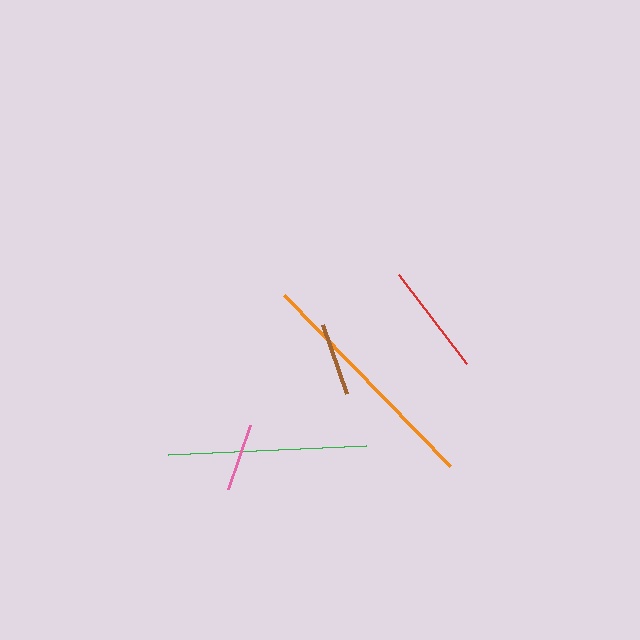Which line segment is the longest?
The orange line is the longest at approximately 238 pixels.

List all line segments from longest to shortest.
From longest to shortest: orange, green, red, brown, pink.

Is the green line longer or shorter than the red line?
The green line is longer than the red line.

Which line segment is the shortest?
The pink line is the shortest at approximately 68 pixels.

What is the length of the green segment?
The green segment is approximately 197 pixels long.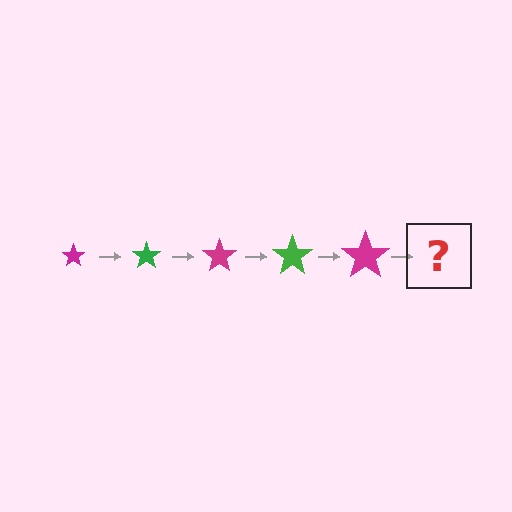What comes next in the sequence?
The next element should be a green star, larger than the previous one.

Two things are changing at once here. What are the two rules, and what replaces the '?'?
The two rules are that the star grows larger each step and the color cycles through magenta and green. The '?' should be a green star, larger than the previous one.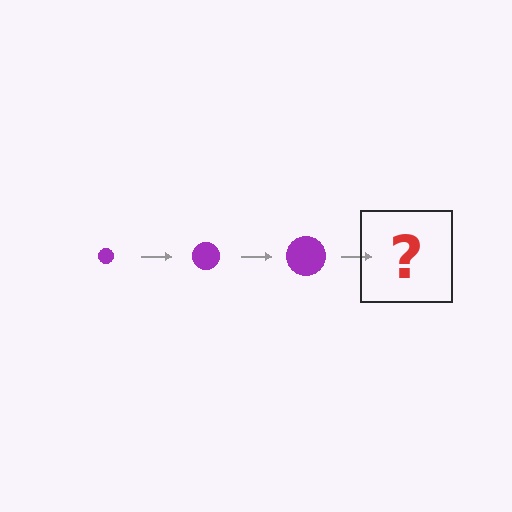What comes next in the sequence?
The next element should be a purple circle, larger than the previous one.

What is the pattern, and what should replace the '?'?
The pattern is that the circle gets progressively larger each step. The '?' should be a purple circle, larger than the previous one.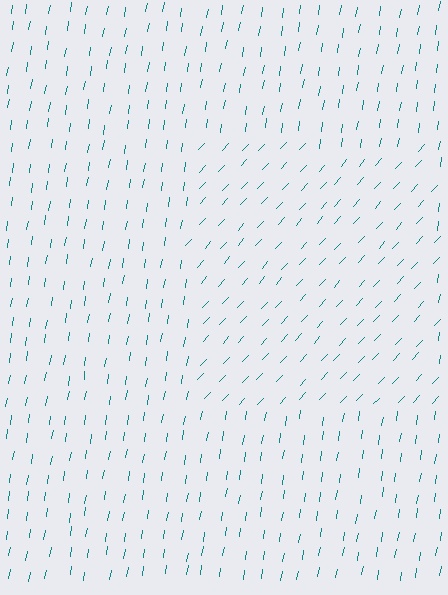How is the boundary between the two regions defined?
The boundary is defined purely by a change in line orientation (approximately 34 degrees difference). All lines are the same color and thickness.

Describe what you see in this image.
The image is filled with small teal line segments. A rectangle region in the image has lines oriented differently from the surrounding lines, creating a visible texture boundary.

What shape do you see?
I see a rectangle.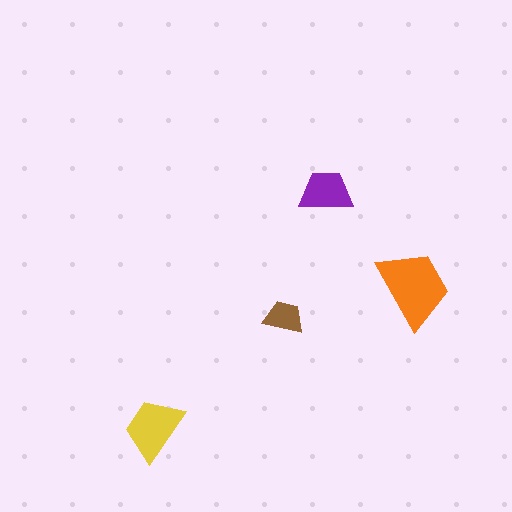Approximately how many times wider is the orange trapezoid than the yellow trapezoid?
About 1.5 times wider.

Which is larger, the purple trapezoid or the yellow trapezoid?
The yellow one.